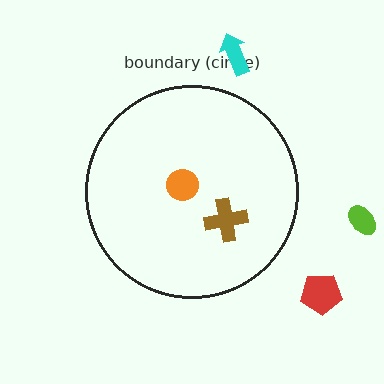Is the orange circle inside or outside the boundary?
Inside.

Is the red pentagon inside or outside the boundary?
Outside.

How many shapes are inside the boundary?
2 inside, 3 outside.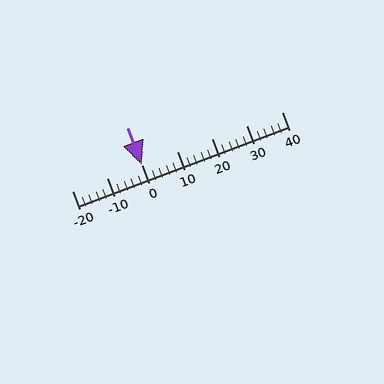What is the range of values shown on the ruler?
The ruler shows values from -20 to 40.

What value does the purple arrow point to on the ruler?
The purple arrow points to approximately 0.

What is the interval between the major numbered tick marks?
The major tick marks are spaced 10 units apart.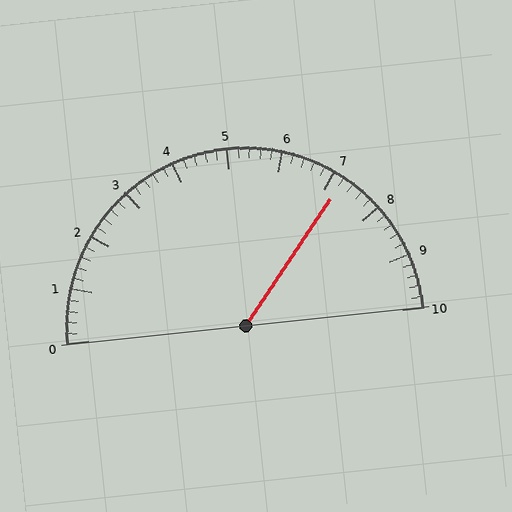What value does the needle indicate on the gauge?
The needle indicates approximately 7.2.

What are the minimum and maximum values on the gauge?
The gauge ranges from 0 to 10.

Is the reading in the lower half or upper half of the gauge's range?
The reading is in the upper half of the range (0 to 10).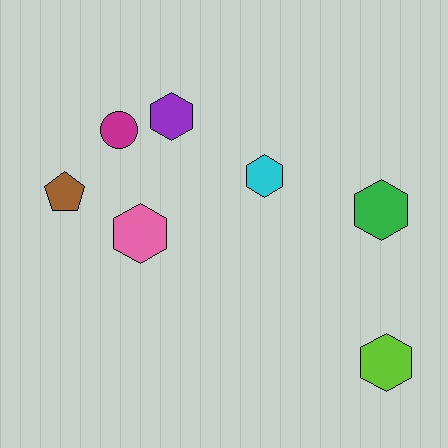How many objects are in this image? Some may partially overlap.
There are 7 objects.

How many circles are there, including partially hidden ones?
There is 1 circle.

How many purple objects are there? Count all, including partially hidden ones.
There is 1 purple object.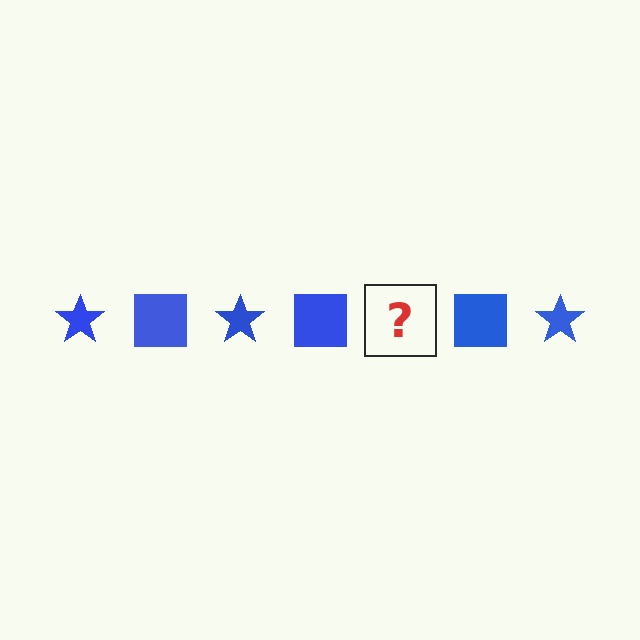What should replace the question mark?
The question mark should be replaced with a blue star.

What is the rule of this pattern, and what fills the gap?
The rule is that the pattern cycles through star, square shapes in blue. The gap should be filled with a blue star.